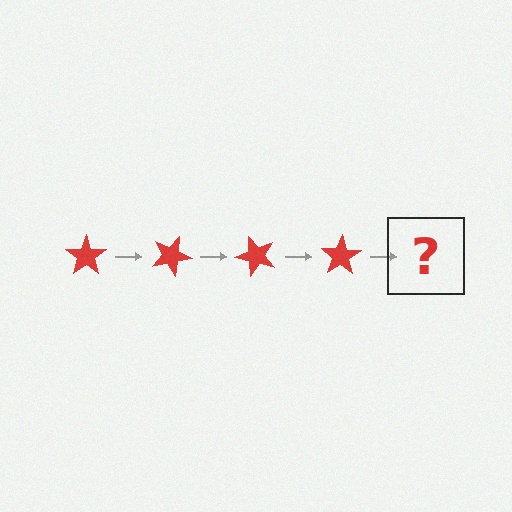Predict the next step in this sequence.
The next step is a red star rotated 100 degrees.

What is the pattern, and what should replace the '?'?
The pattern is that the star rotates 25 degrees each step. The '?' should be a red star rotated 100 degrees.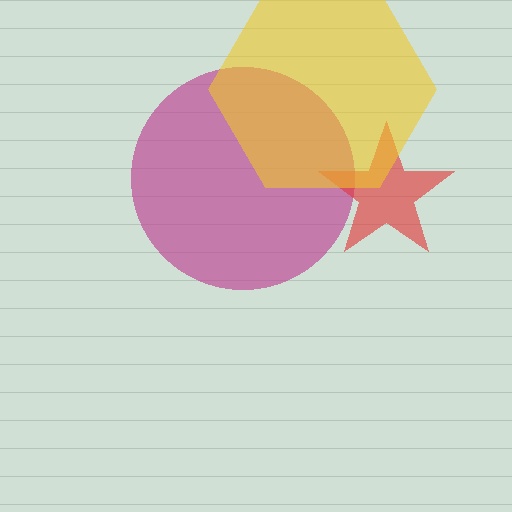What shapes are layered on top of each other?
The layered shapes are: a magenta circle, a red star, a yellow hexagon.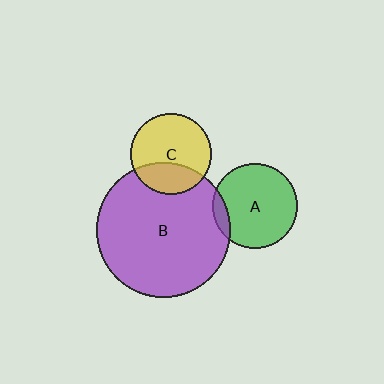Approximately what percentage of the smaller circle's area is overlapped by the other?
Approximately 10%.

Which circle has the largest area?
Circle B (purple).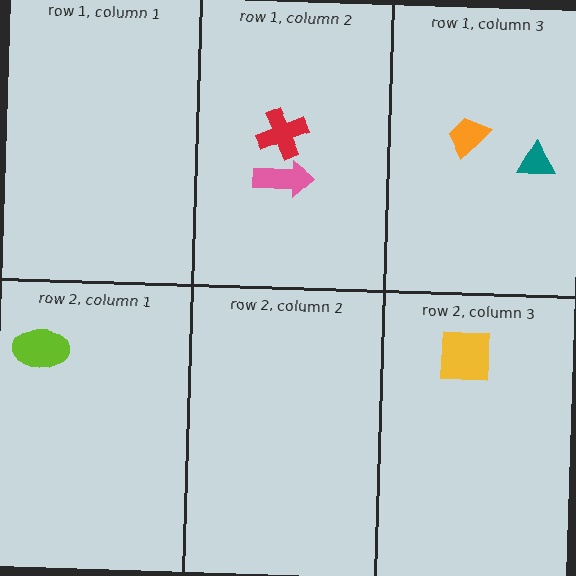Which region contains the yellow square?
The row 2, column 3 region.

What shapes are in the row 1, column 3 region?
The teal triangle, the orange trapezoid.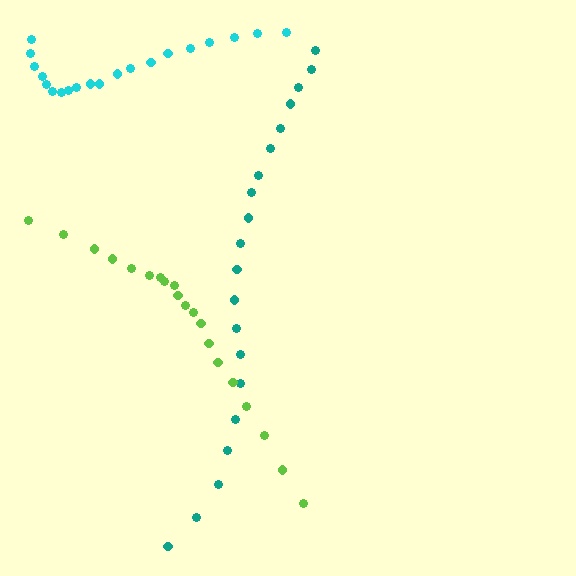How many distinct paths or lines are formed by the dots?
There are 3 distinct paths.